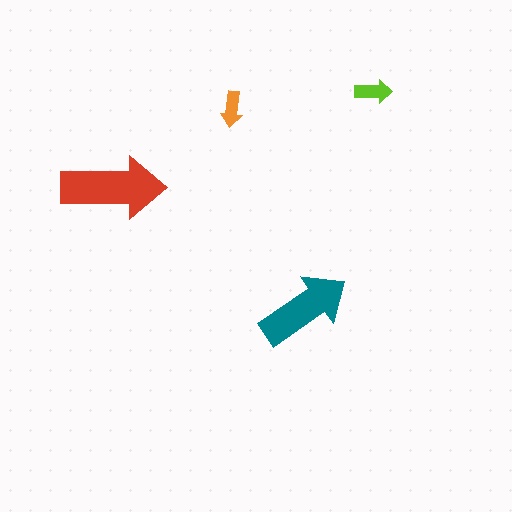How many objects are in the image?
There are 4 objects in the image.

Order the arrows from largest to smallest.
the red one, the teal one, the lime one, the orange one.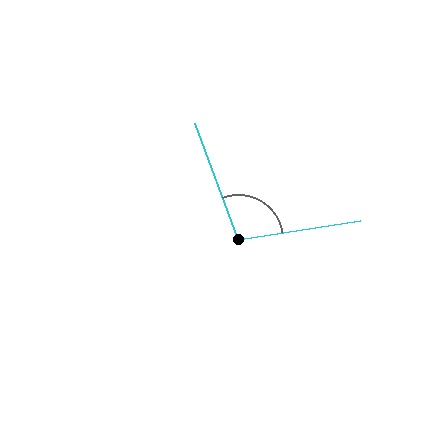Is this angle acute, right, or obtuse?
It is obtuse.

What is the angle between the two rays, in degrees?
Approximately 101 degrees.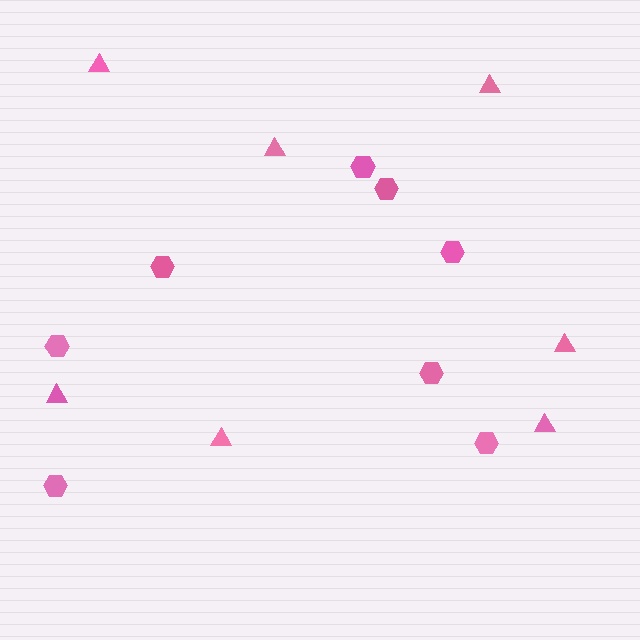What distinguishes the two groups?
There are 2 groups: one group of hexagons (8) and one group of triangles (7).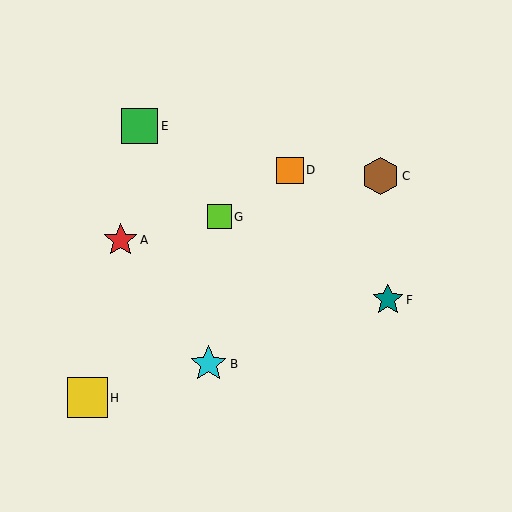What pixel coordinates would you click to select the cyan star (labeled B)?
Click at (209, 364) to select the cyan star B.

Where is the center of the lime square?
The center of the lime square is at (219, 217).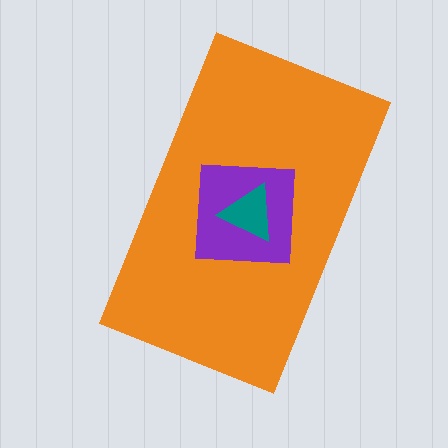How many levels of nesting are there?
3.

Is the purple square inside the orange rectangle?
Yes.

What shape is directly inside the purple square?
The teal triangle.